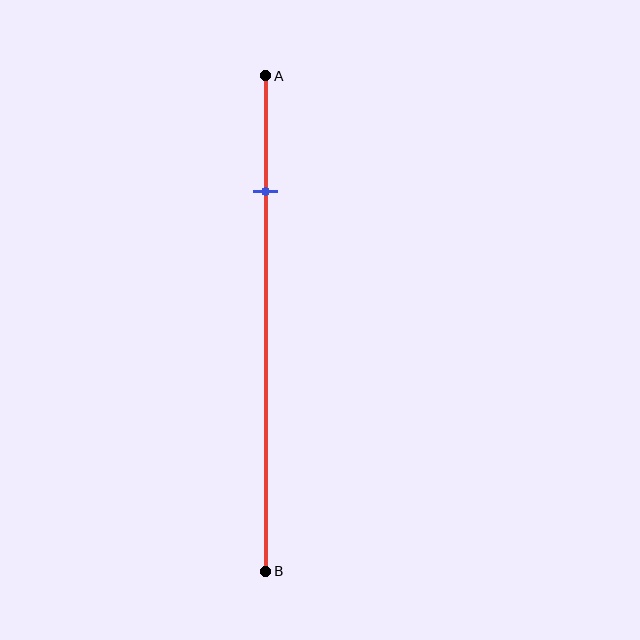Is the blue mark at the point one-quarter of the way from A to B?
Yes, the mark is approximately at the one-quarter point.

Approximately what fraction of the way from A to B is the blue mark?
The blue mark is approximately 25% of the way from A to B.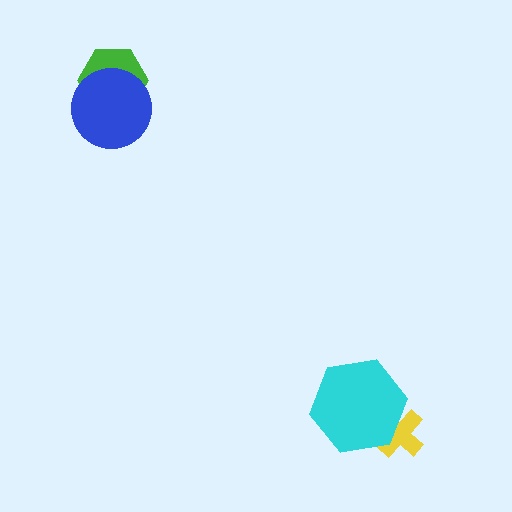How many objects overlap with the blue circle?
1 object overlaps with the blue circle.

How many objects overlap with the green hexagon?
1 object overlaps with the green hexagon.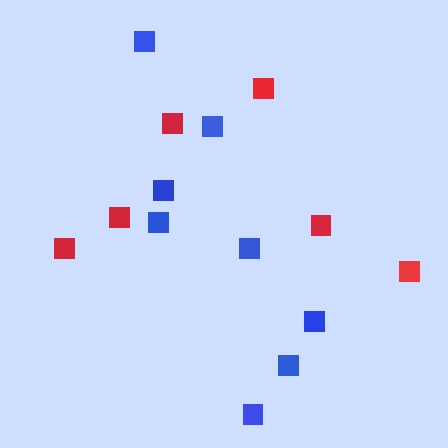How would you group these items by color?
There are 2 groups: one group of blue squares (8) and one group of red squares (6).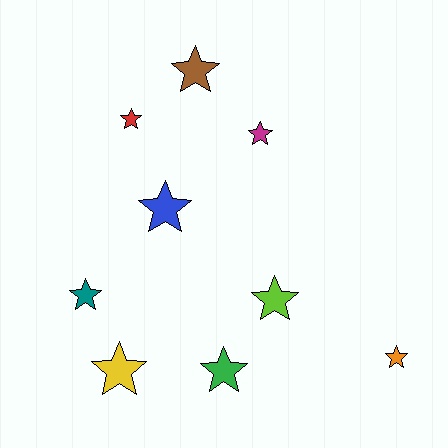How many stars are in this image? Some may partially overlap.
There are 9 stars.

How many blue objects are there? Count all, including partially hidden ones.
There is 1 blue object.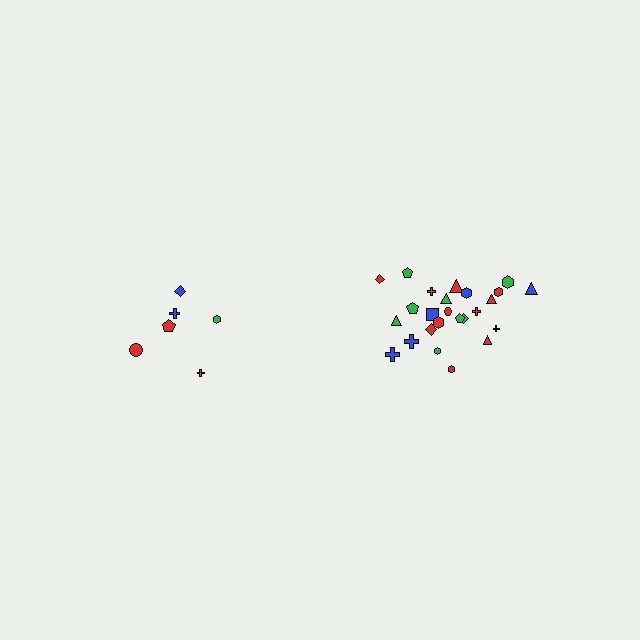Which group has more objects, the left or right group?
The right group.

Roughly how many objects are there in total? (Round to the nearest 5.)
Roughly 30 objects in total.